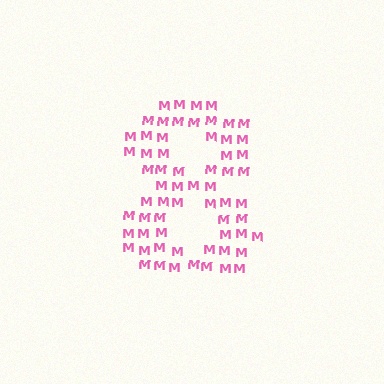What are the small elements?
The small elements are letter M's.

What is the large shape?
The large shape is the digit 8.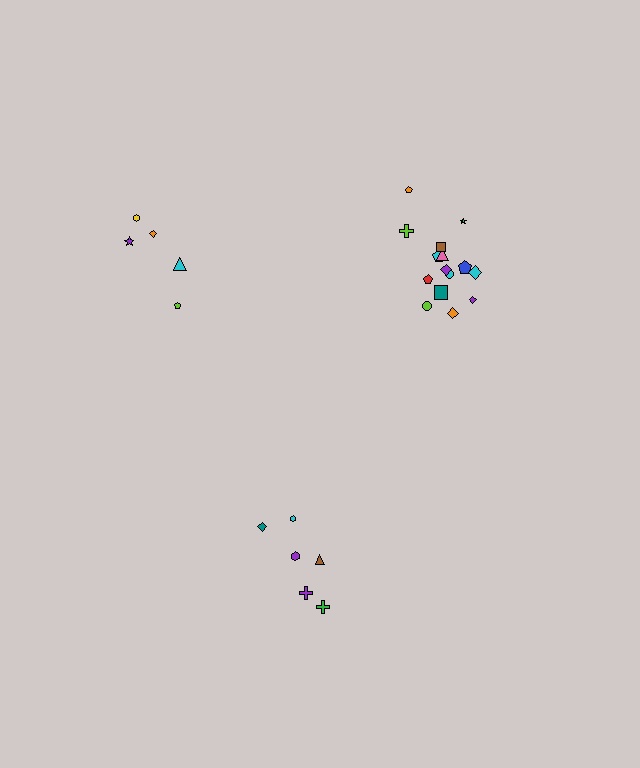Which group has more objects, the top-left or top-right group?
The top-right group.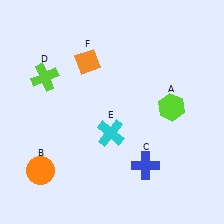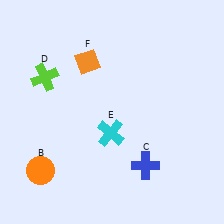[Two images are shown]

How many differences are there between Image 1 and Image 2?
There is 1 difference between the two images.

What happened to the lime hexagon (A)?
The lime hexagon (A) was removed in Image 2. It was in the top-right area of Image 1.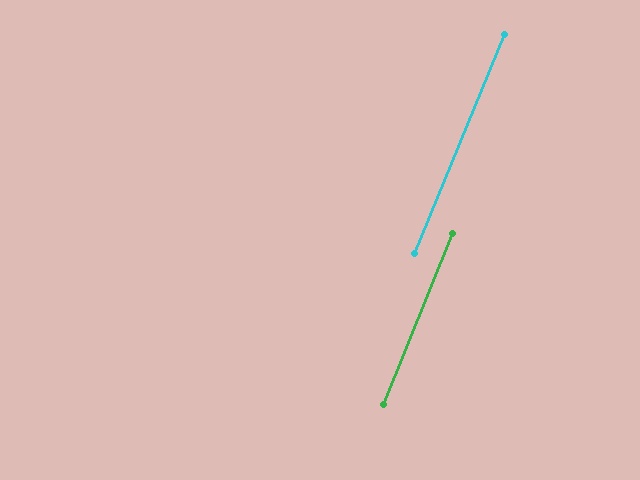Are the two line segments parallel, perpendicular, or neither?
Parallel — their directions differ by only 0.3°.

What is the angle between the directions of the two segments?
Approximately 0 degrees.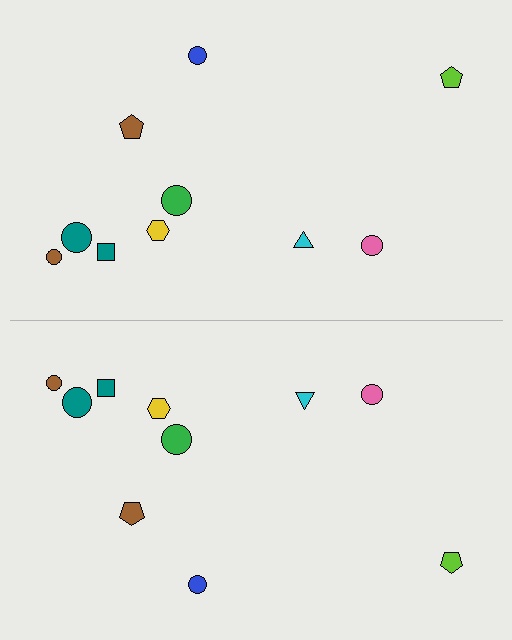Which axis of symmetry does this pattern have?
The pattern has a horizontal axis of symmetry running through the center of the image.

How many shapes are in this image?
There are 20 shapes in this image.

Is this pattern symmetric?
Yes, this pattern has bilateral (reflection) symmetry.